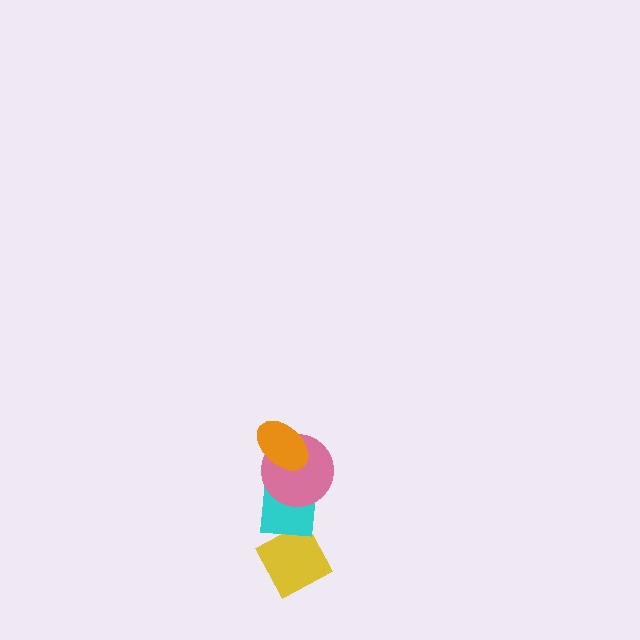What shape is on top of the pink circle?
The orange ellipse is on top of the pink circle.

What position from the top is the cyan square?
The cyan square is 3rd from the top.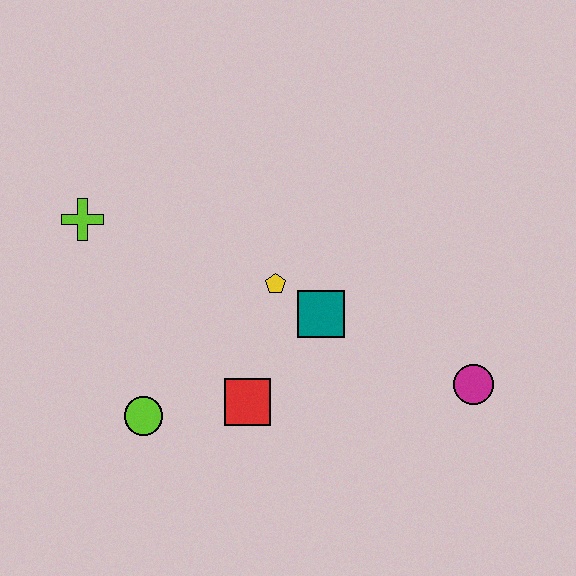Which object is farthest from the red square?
The lime cross is farthest from the red square.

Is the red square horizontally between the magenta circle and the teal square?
No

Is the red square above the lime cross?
No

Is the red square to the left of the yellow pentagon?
Yes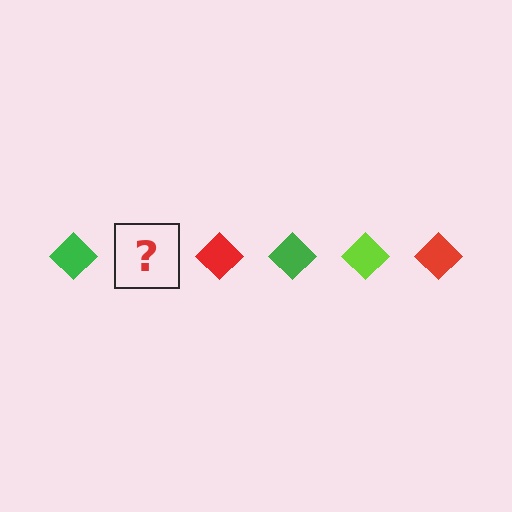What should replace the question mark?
The question mark should be replaced with a lime diamond.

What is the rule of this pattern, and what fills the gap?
The rule is that the pattern cycles through green, lime, red diamonds. The gap should be filled with a lime diamond.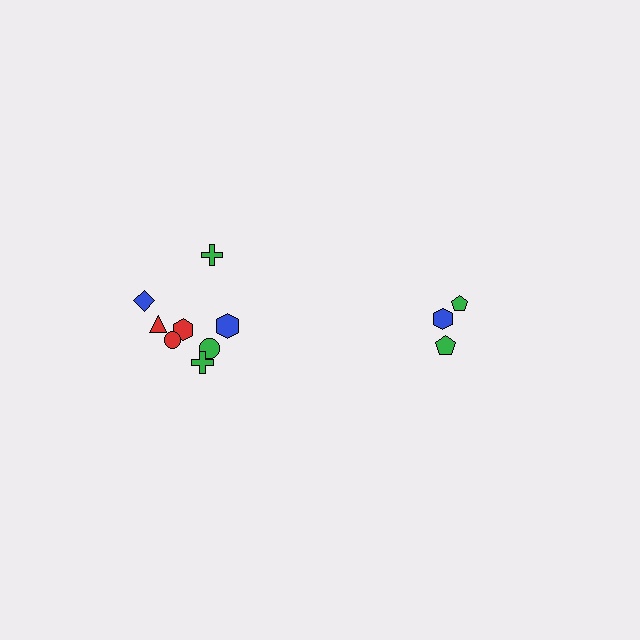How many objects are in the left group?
There are 8 objects.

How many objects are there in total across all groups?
There are 11 objects.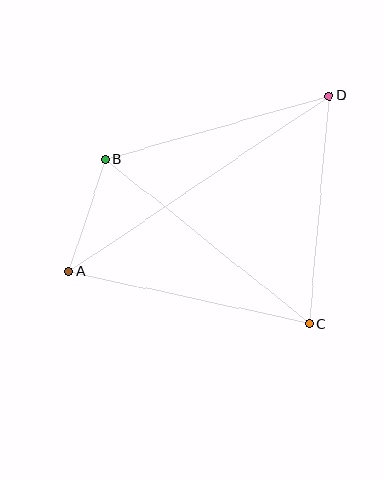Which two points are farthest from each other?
Points A and D are farthest from each other.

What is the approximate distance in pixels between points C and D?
The distance between C and D is approximately 229 pixels.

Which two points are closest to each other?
Points A and B are closest to each other.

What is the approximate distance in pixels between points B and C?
The distance between B and C is approximately 262 pixels.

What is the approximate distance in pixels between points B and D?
The distance between B and D is approximately 233 pixels.